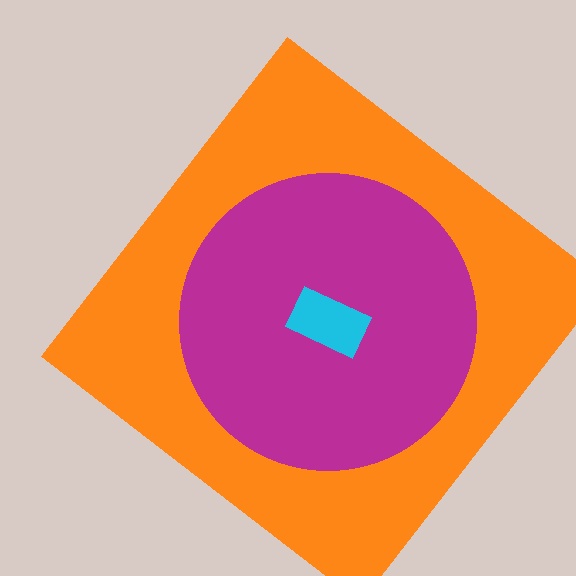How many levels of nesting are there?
3.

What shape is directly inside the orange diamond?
The magenta circle.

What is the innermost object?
The cyan rectangle.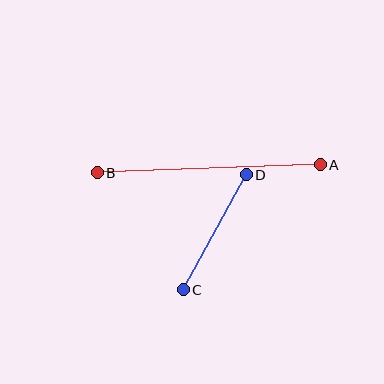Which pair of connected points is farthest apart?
Points A and B are farthest apart.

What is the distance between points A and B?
The distance is approximately 223 pixels.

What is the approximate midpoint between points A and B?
The midpoint is at approximately (209, 169) pixels.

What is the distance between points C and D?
The distance is approximately 131 pixels.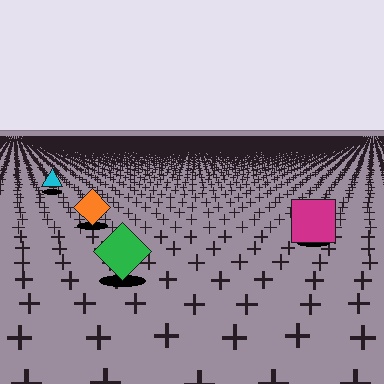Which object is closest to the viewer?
The green diamond is closest. The texture marks near it are larger and more spread out.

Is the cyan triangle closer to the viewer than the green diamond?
No. The green diamond is closer — you can tell from the texture gradient: the ground texture is coarser near it.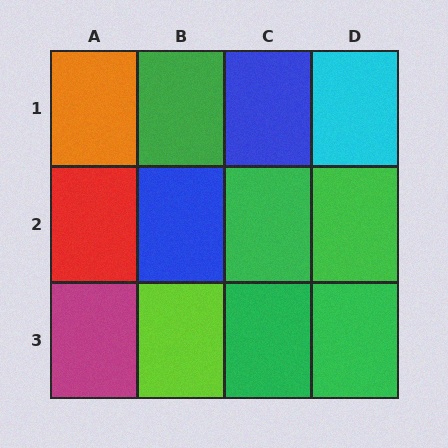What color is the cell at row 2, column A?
Red.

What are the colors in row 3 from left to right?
Magenta, lime, green, green.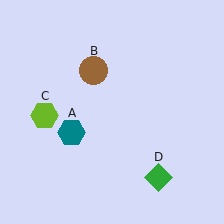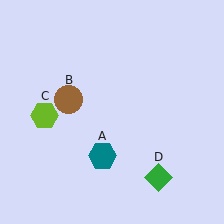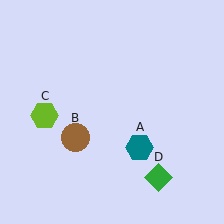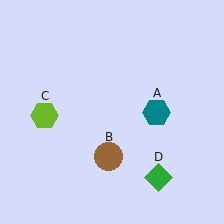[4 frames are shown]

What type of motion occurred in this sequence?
The teal hexagon (object A), brown circle (object B) rotated counterclockwise around the center of the scene.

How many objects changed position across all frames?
2 objects changed position: teal hexagon (object A), brown circle (object B).